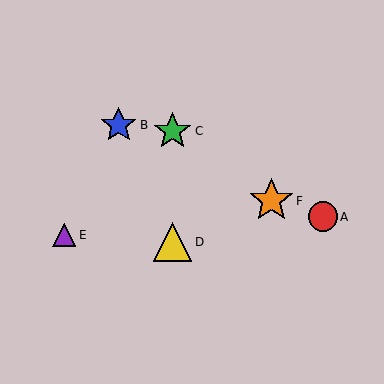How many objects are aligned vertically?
2 objects (C, D) are aligned vertically.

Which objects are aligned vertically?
Objects C, D are aligned vertically.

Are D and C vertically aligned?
Yes, both are at x≈173.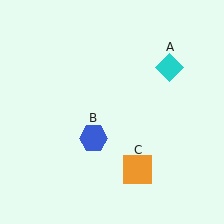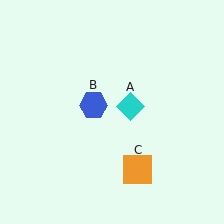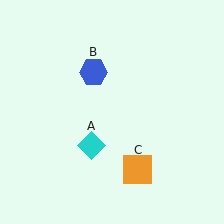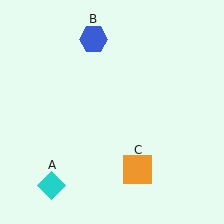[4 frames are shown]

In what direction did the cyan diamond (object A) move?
The cyan diamond (object A) moved down and to the left.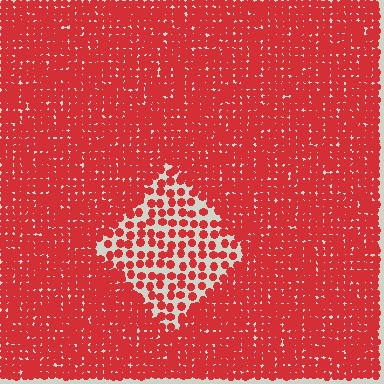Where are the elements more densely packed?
The elements are more densely packed outside the diamond boundary.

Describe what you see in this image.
The image contains small red elements arranged at two different densities. A diamond-shaped region is visible where the elements are less densely packed than the surrounding area.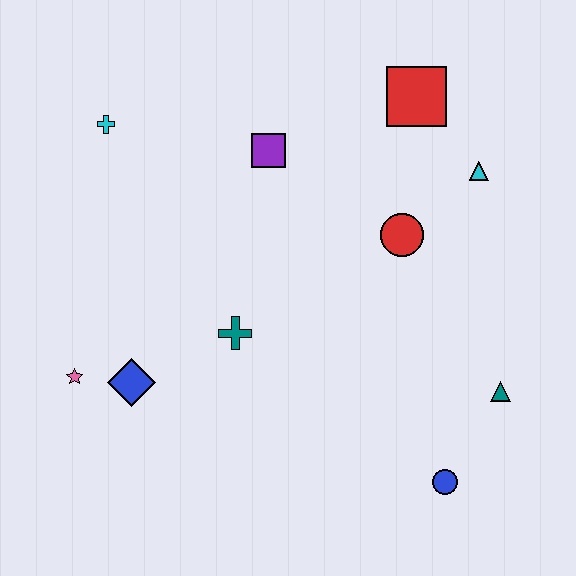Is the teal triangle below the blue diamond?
Yes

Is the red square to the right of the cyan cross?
Yes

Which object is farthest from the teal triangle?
The cyan cross is farthest from the teal triangle.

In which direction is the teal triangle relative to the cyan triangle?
The teal triangle is below the cyan triangle.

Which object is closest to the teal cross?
The blue diamond is closest to the teal cross.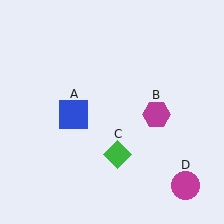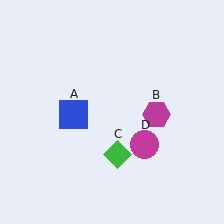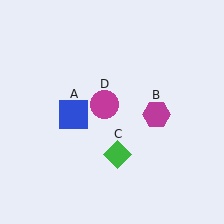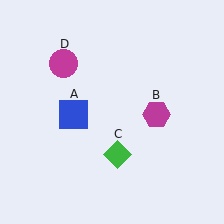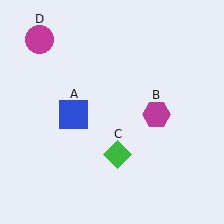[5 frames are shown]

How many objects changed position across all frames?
1 object changed position: magenta circle (object D).